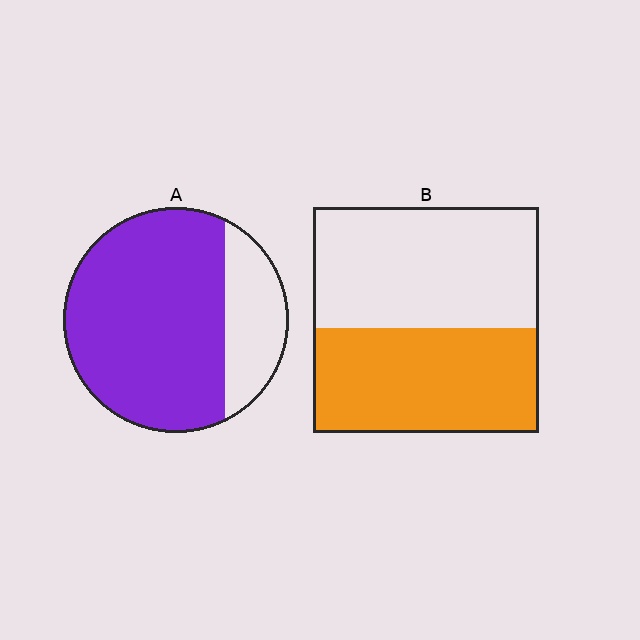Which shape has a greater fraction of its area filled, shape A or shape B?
Shape A.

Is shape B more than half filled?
Roughly half.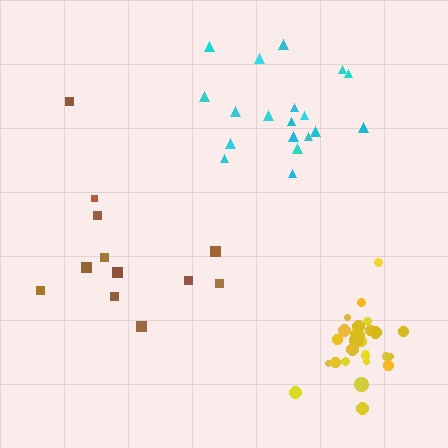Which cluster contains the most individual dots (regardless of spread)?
Yellow (27).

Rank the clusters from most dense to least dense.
yellow, cyan, brown.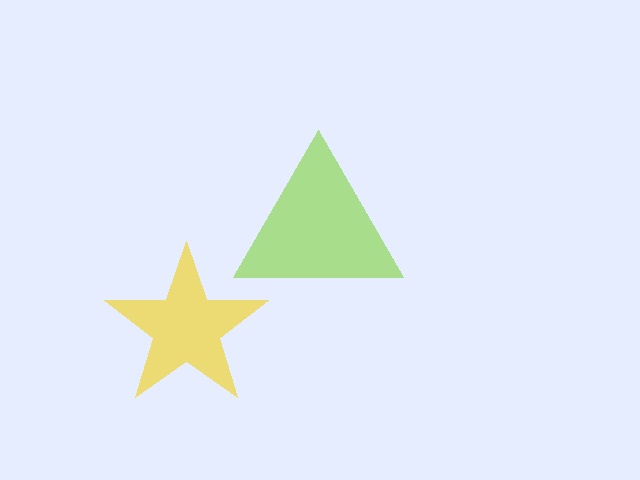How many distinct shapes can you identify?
There are 2 distinct shapes: a yellow star, a lime triangle.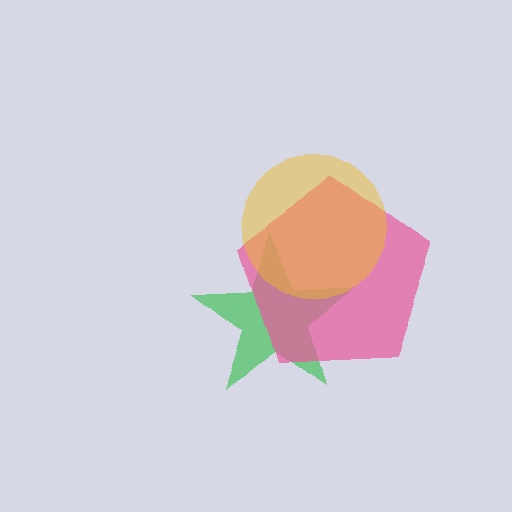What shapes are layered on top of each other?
The layered shapes are: a green star, a pink pentagon, a yellow circle.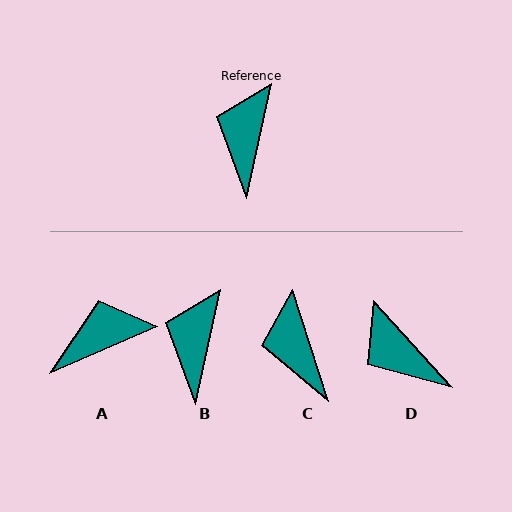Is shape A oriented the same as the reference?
No, it is off by about 54 degrees.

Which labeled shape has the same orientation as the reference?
B.